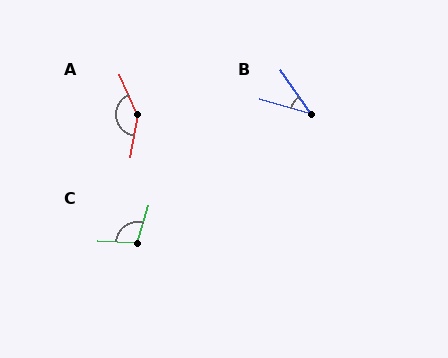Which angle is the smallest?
B, at approximately 39 degrees.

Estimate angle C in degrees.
Approximately 104 degrees.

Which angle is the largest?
A, at approximately 147 degrees.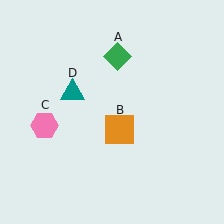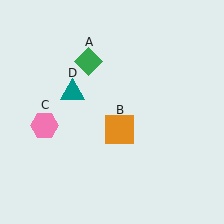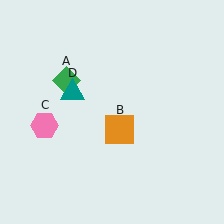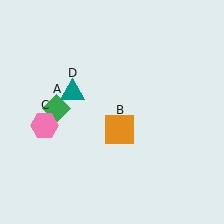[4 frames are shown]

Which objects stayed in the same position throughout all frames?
Orange square (object B) and pink hexagon (object C) and teal triangle (object D) remained stationary.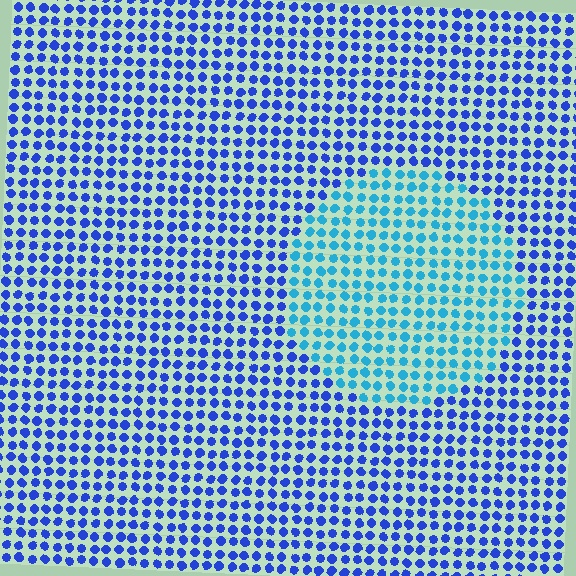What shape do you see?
I see a circle.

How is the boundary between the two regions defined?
The boundary is defined purely by a slight shift in hue (about 37 degrees). Spacing, size, and orientation are identical on both sides.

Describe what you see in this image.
The image is filled with small blue elements in a uniform arrangement. A circle-shaped region is visible where the elements are tinted to a slightly different hue, forming a subtle color boundary.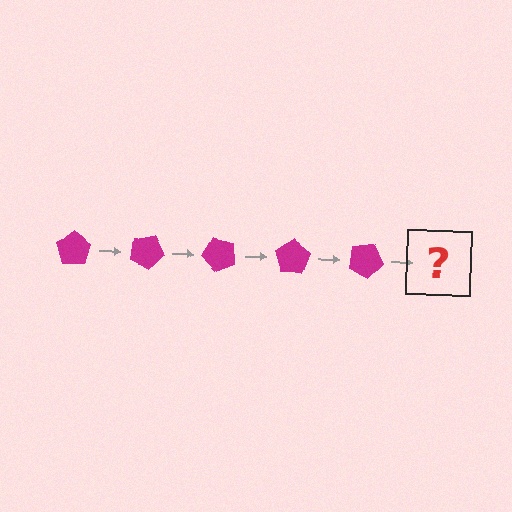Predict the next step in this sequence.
The next step is a magenta pentagon rotated 125 degrees.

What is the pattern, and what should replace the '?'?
The pattern is that the pentagon rotates 25 degrees each step. The '?' should be a magenta pentagon rotated 125 degrees.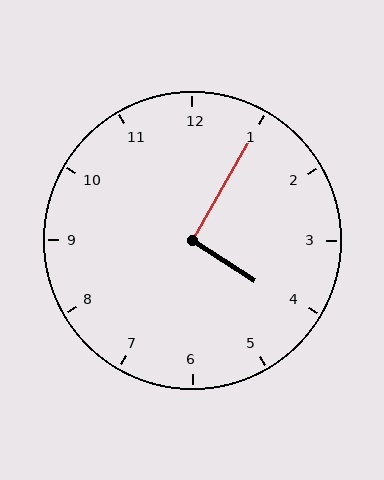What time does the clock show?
4:05.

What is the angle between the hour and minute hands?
Approximately 92 degrees.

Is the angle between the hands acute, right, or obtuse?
It is right.